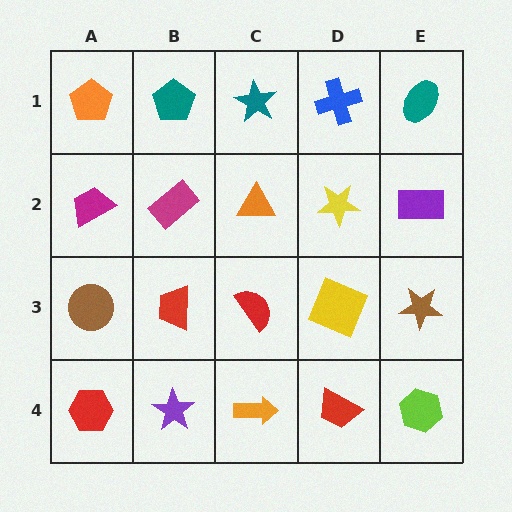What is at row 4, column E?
A lime hexagon.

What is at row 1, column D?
A blue cross.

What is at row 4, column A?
A red hexagon.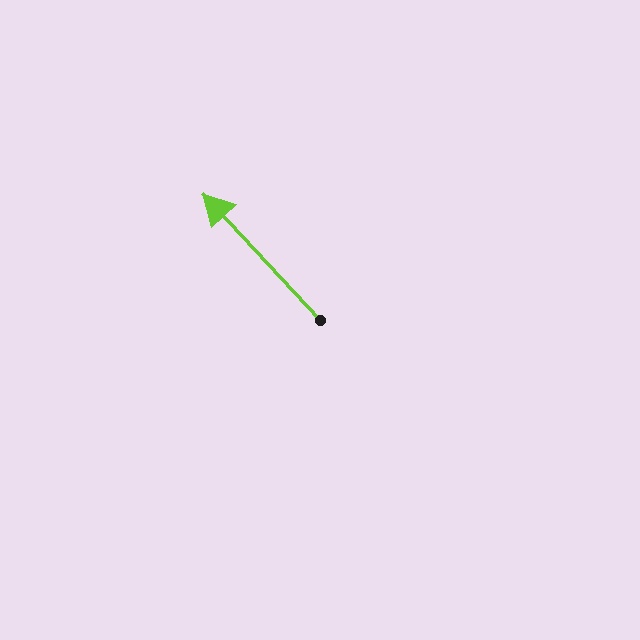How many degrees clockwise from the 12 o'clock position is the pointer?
Approximately 317 degrees.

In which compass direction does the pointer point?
Northwest.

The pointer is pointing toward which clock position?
Roughly 11 o'clock.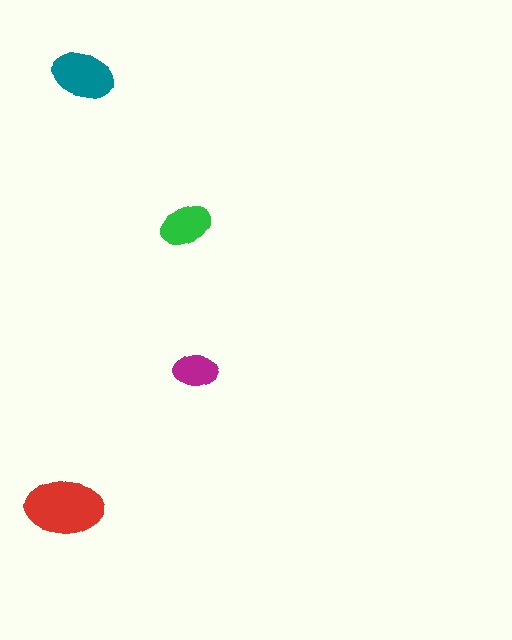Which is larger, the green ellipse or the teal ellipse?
The teal one.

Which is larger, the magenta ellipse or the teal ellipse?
The teal one.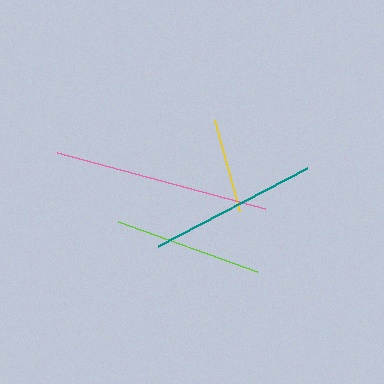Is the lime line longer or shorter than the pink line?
The pink line is longer than the lime line.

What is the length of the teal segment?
The teal segment is approximately 169 pixels long.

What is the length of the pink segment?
The pink segment is approximately 216 pixels long.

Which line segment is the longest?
The pink line is the longest at approximately 216 pixels.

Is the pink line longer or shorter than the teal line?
The pink line is longer than the teal line.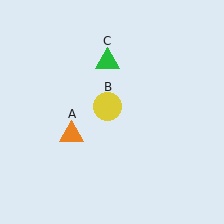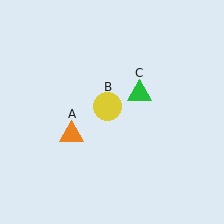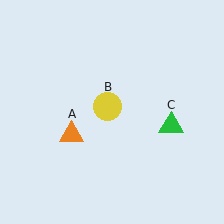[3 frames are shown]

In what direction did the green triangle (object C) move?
The green triangle (object C) moved down and to the right.